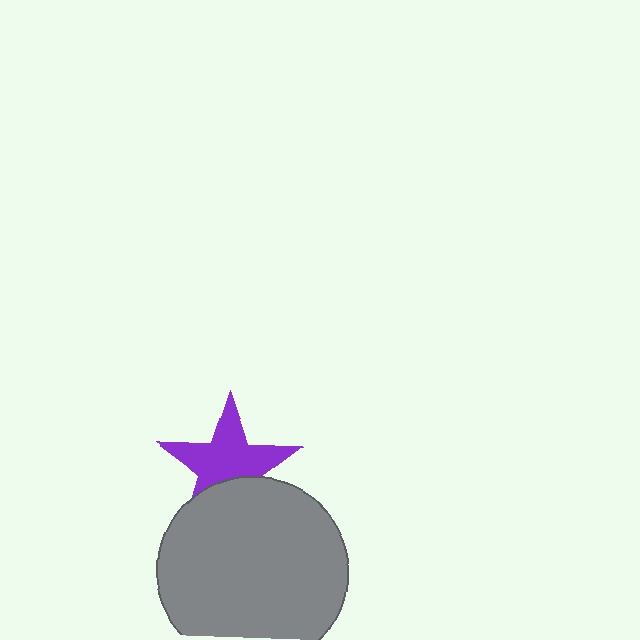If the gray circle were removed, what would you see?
You would see the complete purple star.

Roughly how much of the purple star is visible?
Most of it is visible (roughly 66%).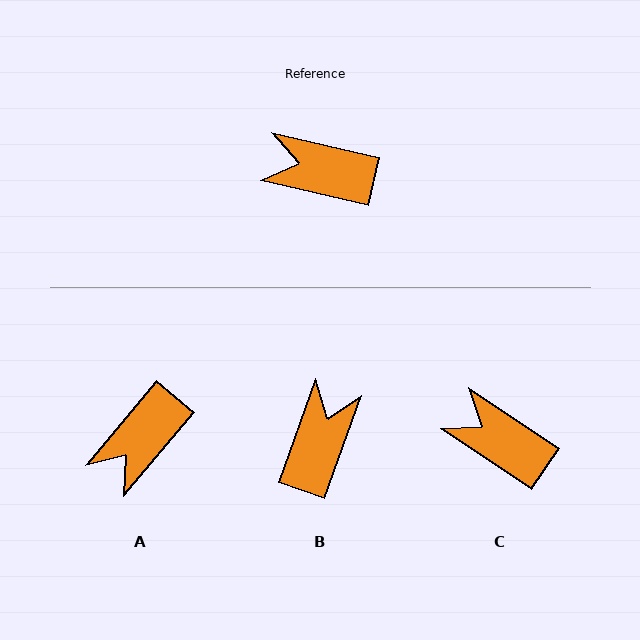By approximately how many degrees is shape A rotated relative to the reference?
Approximately 63 degrees counter-clockwise.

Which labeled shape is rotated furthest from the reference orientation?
B, about 97 degrees away.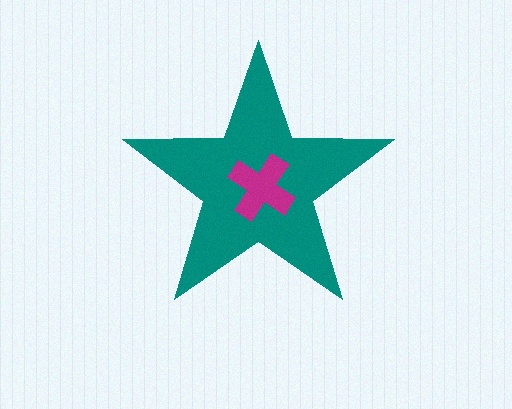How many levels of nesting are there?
2.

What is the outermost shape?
The teal star.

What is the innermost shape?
The magenta cross.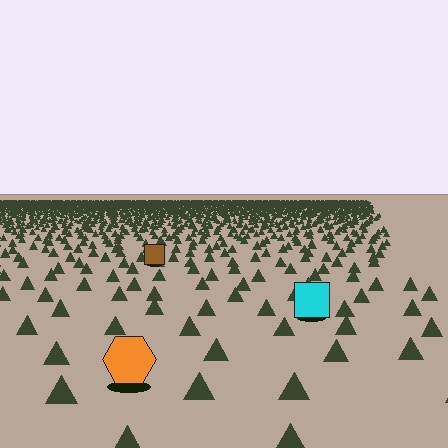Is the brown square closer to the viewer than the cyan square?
No. The cyan square is closer — you can tell from the texture gradient: the ground texture is coarser near it.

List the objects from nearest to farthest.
From nearest to farthest: the orange hexagon, the cyan square, the brown square.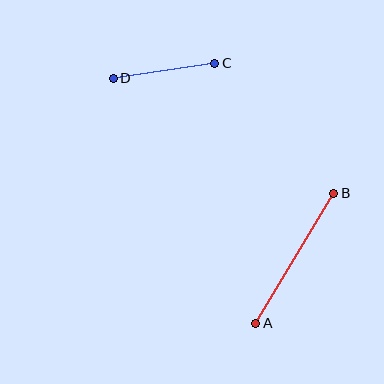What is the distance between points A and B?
The distance is approximately 151 pixels.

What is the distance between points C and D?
The distance is approximately 103 pixels.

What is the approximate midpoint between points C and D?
The midpoint is at approximately (164, 71) pixels.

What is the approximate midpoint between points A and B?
The midpoint is at approximately (295, 258) pixels.